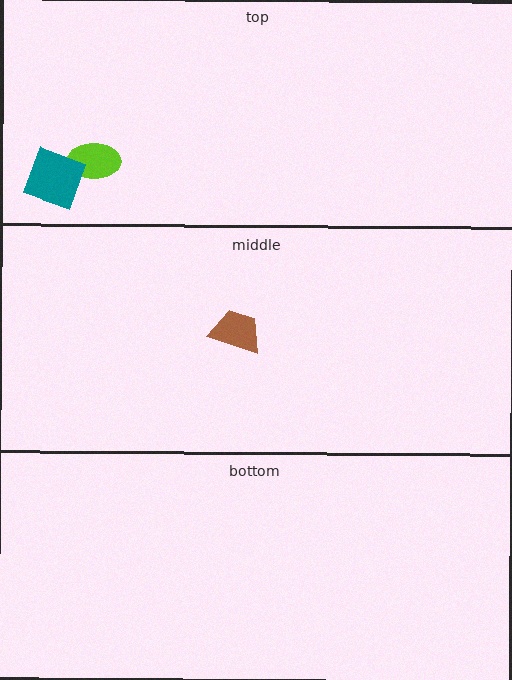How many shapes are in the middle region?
1.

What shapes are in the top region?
The lime ellipse, the teal diamond.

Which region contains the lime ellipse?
The top region.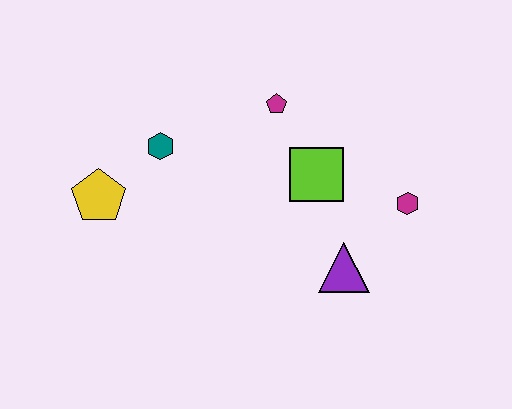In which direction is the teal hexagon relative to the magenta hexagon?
The teal hexagon is to the left of the magenta hexagon.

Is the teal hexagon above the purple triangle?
Yes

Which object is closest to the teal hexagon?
The yellow pentagon is closest to the teal hexagon.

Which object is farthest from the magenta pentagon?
The yellow pentagon is farthest from the magenta pentagon.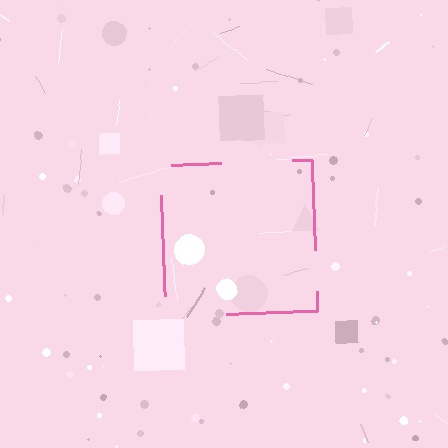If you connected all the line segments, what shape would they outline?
They would outline a square.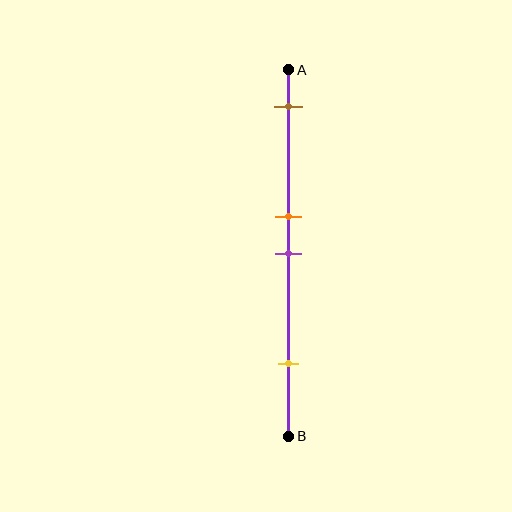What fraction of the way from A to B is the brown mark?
The brown mark is approximately 10% (0.1) of the way from A to B.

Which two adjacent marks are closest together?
The orange and purple marks are the closest adjacent pair.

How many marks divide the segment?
There are 4 marks dividing the segment.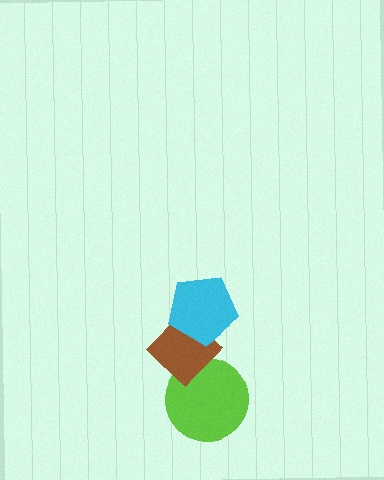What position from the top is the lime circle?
The lime circle is 3rd from the top.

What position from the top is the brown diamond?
The brown diamond is 2nd from the top.